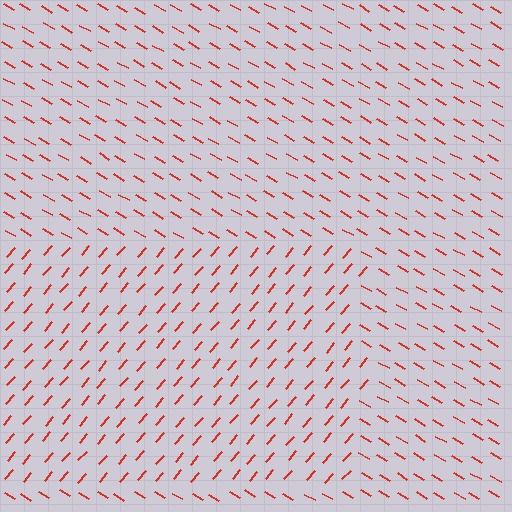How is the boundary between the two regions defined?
The boundary is defined purely by a change in line orientation (approximately 80 degrees difference). All lines are the same color and thickness.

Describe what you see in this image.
The image is filled with small red line segments. A rectangle region in the image has lines oriented differently from the surrounding lines, creating a visible texture boundary.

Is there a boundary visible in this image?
Yes, there is a texture boundary formed by a change in line orientation.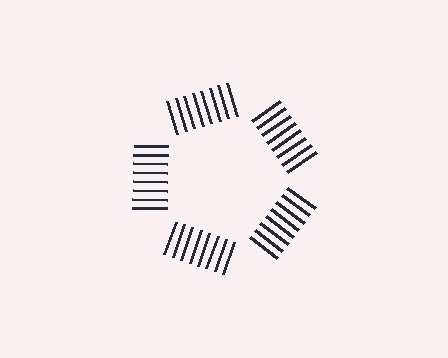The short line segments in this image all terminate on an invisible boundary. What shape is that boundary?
An illusory pentagon — the line segments terminate on its edges but no continuous stroke is drawn.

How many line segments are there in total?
40 — 8 along each of the 5 edges.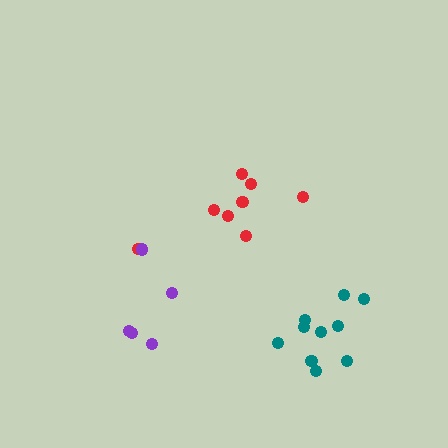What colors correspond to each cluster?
The clusters are colored: teal, red, purple.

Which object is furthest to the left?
The purple cluster is leftmost.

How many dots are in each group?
Group 1: 10 dots, Group 2: 8 dots, Group 3: 5 dots (23 total).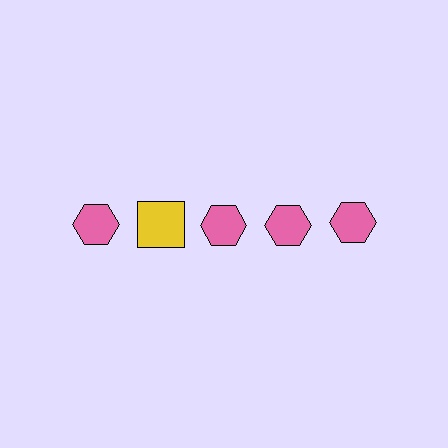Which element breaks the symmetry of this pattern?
The yellow square in the top row, second from left column breaks the symmetry. All other shapes are pink hexagons.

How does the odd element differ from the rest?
It differs in both color (yellow instead of pink) and shape (square instead of hexagon).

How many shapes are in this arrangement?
There are 5 shapes arranged in a grid pattern.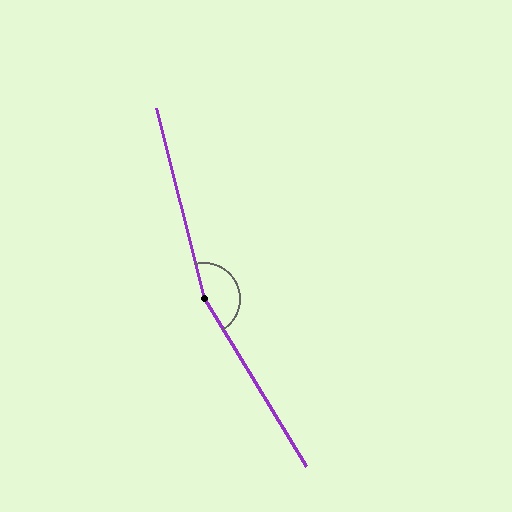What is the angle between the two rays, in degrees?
Approximately 163 degrees.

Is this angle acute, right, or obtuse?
It is obtuse.